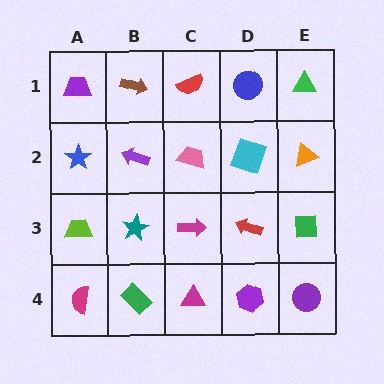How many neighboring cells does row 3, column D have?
4.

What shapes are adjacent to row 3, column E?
An orange triangle (row 2, column E), a purple circle (row 4, column E), a red arrow (row 3, column D).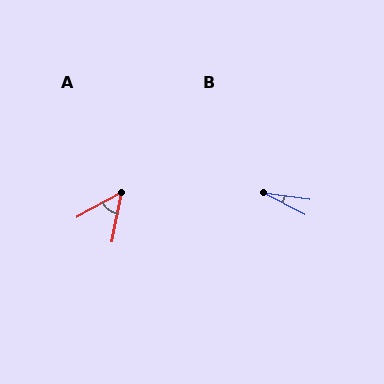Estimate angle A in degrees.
Approximately 51 degrees.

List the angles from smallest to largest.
B (20°), A (51°).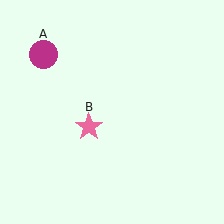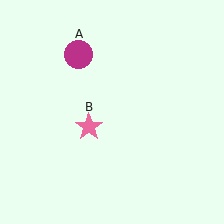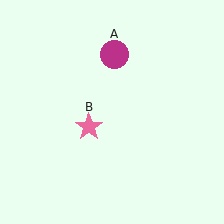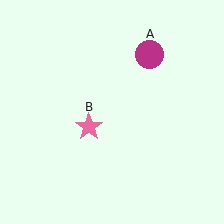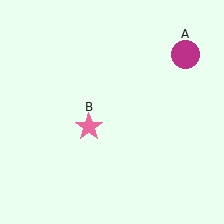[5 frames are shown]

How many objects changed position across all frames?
1 object changed position: magenta circle (object A).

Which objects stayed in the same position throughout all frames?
Pink star (object B) remained stationary.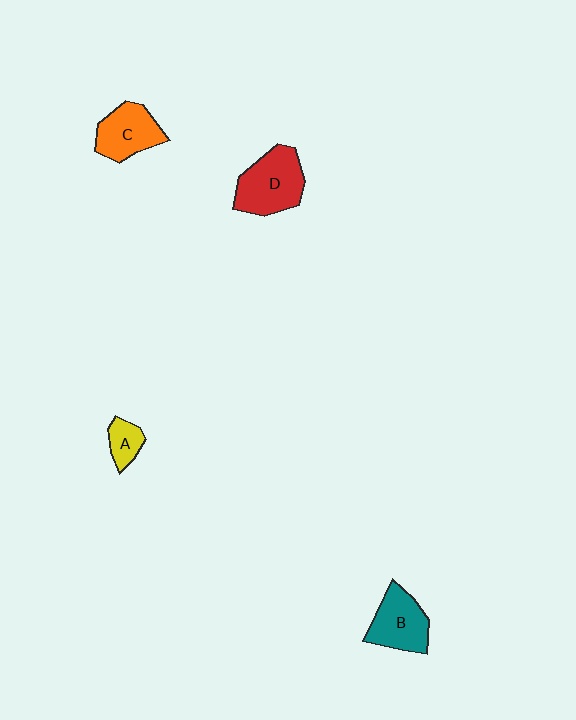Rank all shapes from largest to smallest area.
From largest to smallest: D (red), B (teal), C (orange), A (yellow).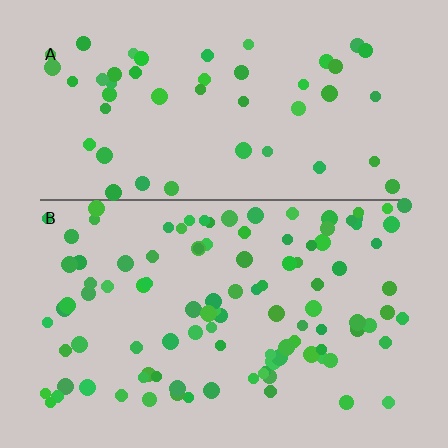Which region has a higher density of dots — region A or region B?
B (the bottom).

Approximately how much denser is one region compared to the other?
Approximately 2.1× — region B over region A.